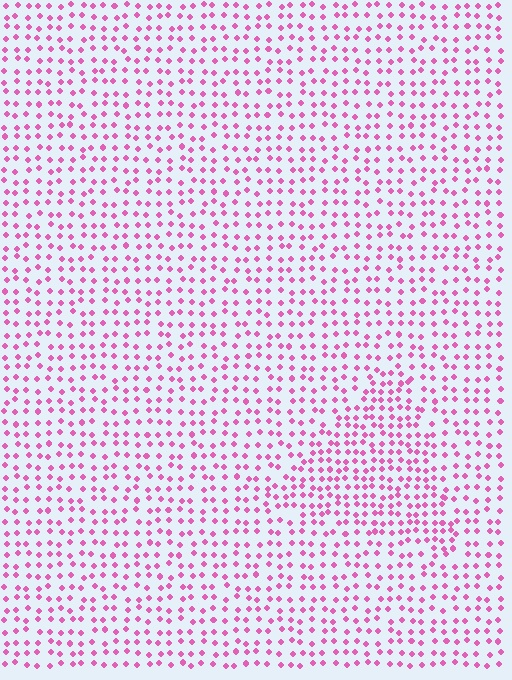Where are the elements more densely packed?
The elements are more densely packed inside the triangle boundary.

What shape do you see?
I see a triangle.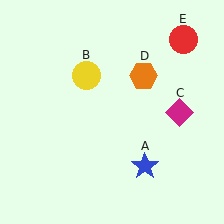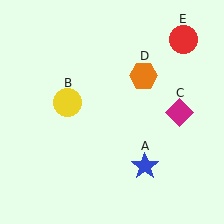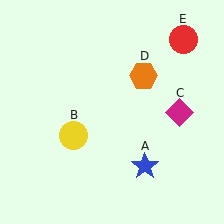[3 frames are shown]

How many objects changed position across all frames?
1 object changed position: yellow circle (object B).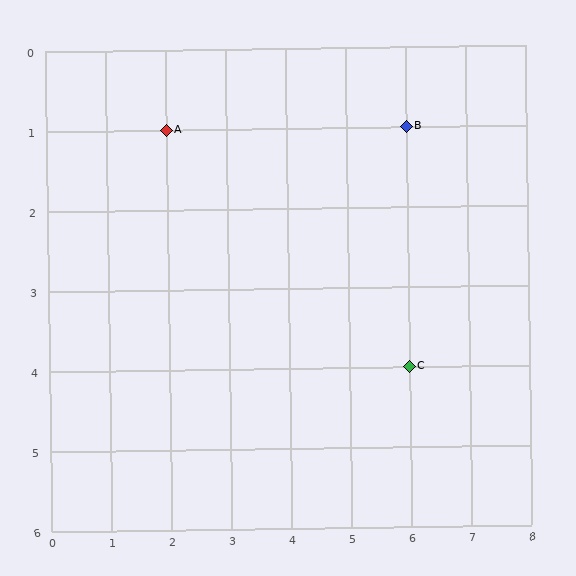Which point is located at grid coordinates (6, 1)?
Point B is at (6, 1).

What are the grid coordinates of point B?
Point B is at grid coordinates (6, 1).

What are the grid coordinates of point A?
Point A is at grid coordinates (2, 1).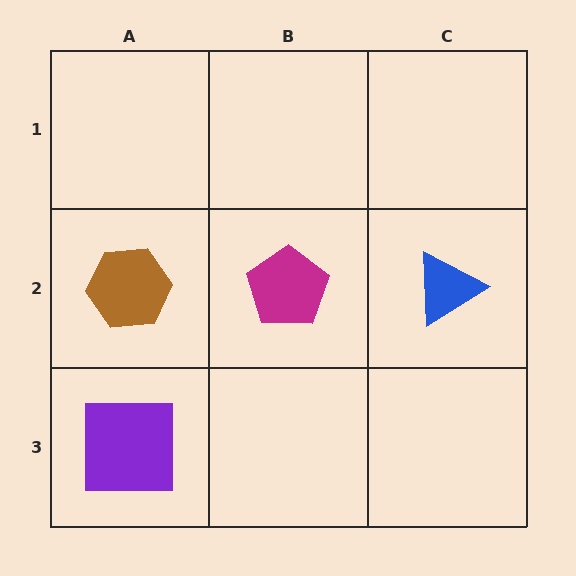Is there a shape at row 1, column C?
No, that cell is empty.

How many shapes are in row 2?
3 shapes.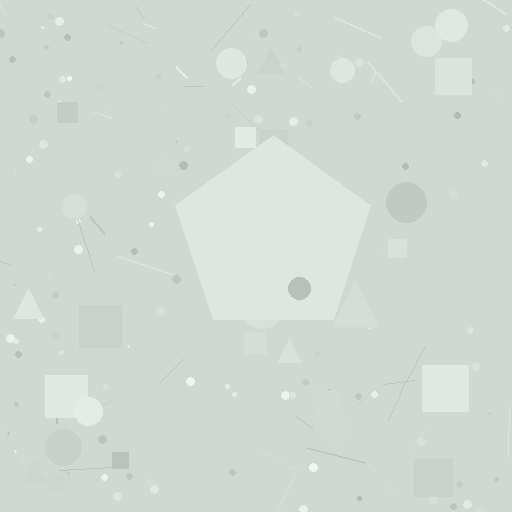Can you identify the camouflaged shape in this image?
The camouflaged shape is a pentagon.